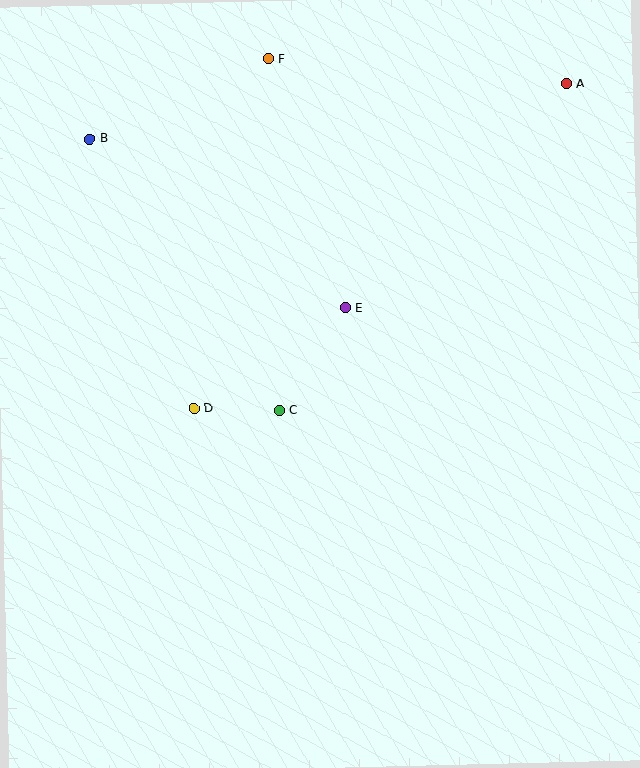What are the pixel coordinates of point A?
Point A is at (566, 84).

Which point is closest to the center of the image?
Point C at (279, 410) is closest to the center.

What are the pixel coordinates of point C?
Point C is at (279, 410).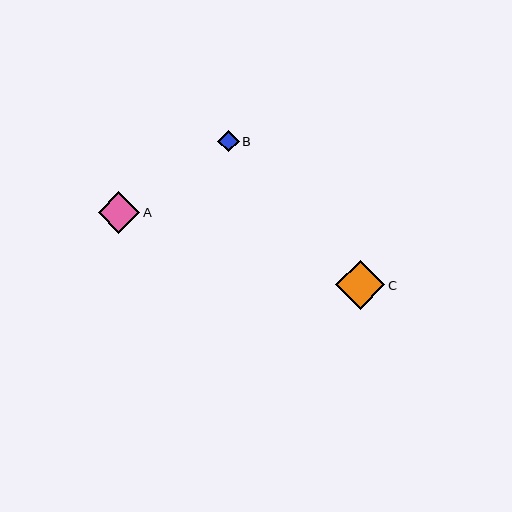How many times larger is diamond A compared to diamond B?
Diamond A is approximately 1.9 times the size of diamond B.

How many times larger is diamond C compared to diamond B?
Diamond C is approximately 2.2 times the size of diamond B.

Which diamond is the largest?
Diamond C is the largest with a size of approximately 49 pixels.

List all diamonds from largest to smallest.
From largest to smallest: C, A, B.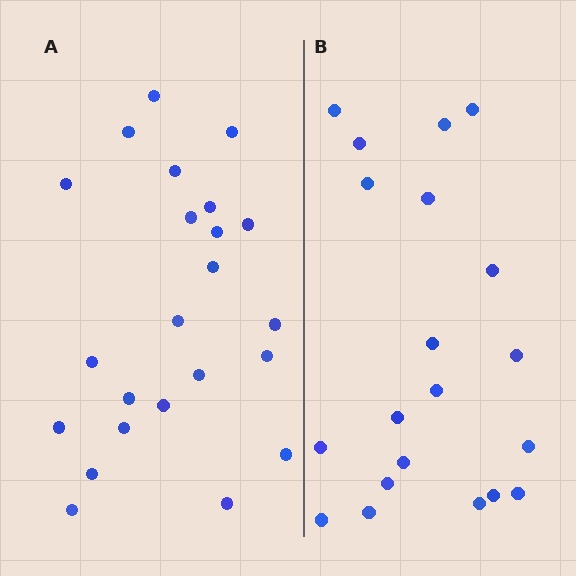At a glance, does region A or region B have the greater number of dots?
Region A (the left region) has more dots.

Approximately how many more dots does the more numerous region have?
Region A has just a few more — roughly 2 or 3 more dots than region B.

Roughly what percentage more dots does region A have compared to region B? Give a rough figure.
About 15% more.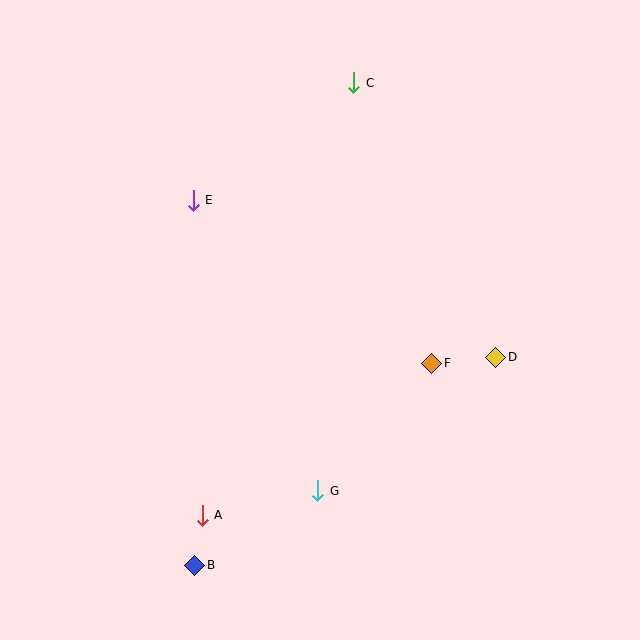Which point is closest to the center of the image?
Point F at (432, 363) is closest to the center.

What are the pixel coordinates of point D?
Point D is at (496, 357).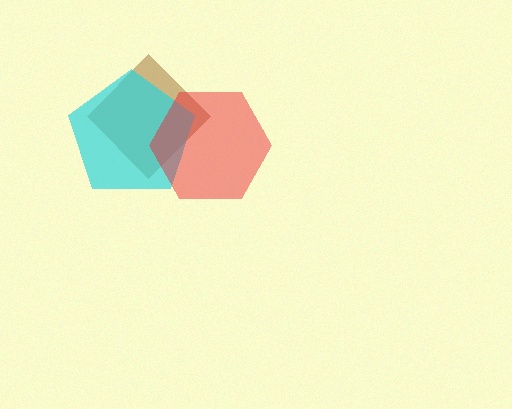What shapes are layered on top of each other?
The layered shapes are: a brown diamond, a cyan pentagon, a red hexagon.